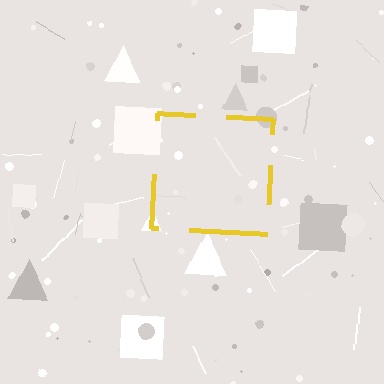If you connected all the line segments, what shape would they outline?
They would outline a square.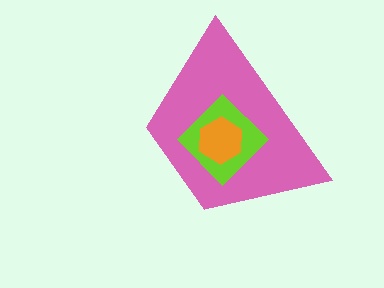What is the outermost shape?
The pink trapezoid.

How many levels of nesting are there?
3.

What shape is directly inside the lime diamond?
The orange hexagon.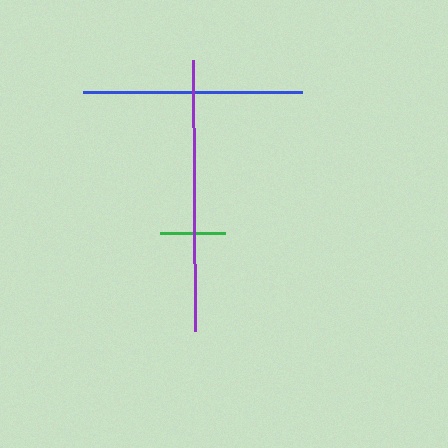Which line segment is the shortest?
The green line is the shortest at approximately 65 pixels.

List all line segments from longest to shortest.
From longest to shortest: purple, blue, green.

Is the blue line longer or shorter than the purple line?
The purple line is longer than the blue line.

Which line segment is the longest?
The purple line is the longest at approximately 272 pixels.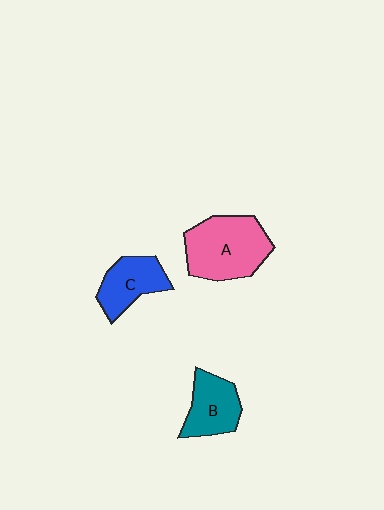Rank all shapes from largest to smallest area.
From largest to smallest: A (pink), C (blue), B (teal).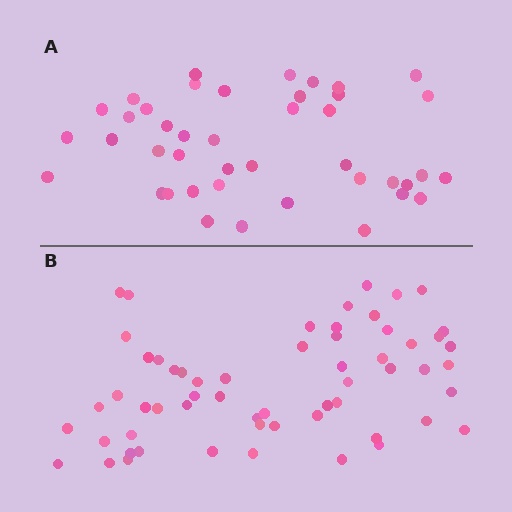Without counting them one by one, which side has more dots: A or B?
Region B (the bottom region) has more dots.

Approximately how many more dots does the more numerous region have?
Region B has approximately 15 more dots than region A.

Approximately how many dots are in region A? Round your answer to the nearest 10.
About 40 dots. (The exact count is 42, which rounds to 40.)